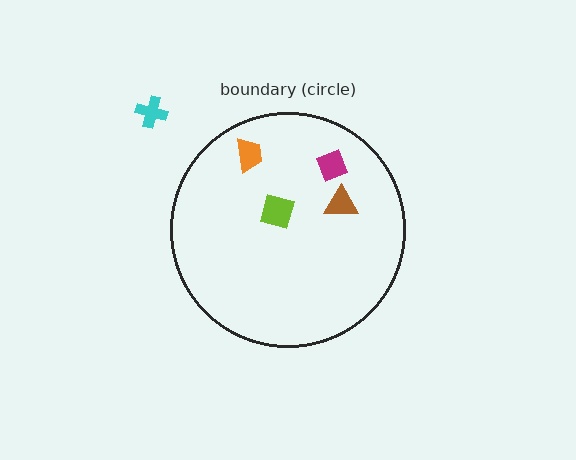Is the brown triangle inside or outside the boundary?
Inside.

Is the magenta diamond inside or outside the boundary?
Inside.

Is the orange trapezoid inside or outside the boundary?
Inside.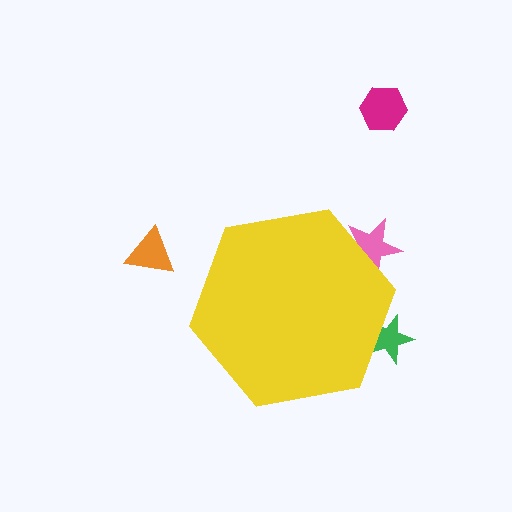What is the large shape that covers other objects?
A yellow hexagon.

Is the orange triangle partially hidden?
No, the orange triangle is fully visible.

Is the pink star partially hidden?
Yes, the pink star is partially hidden behind the yellow hexagon.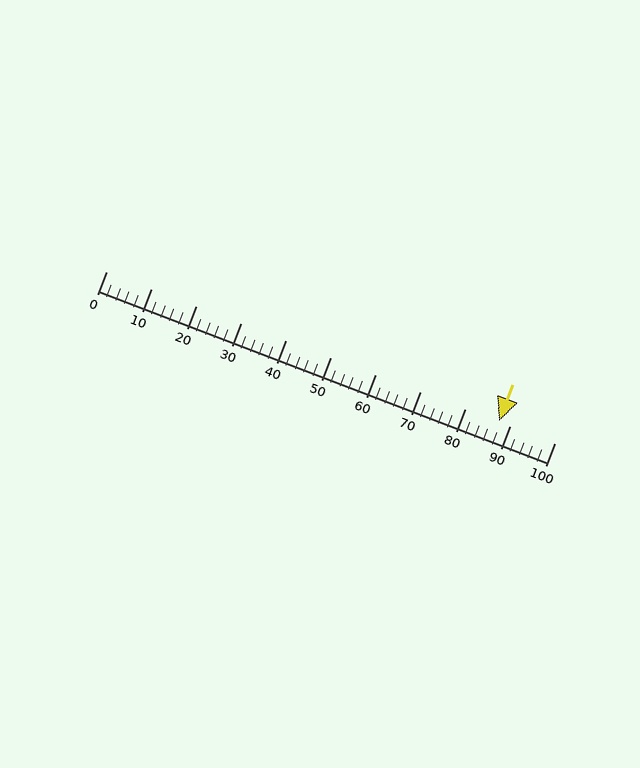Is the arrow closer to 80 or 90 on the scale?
The arrow is closer to 90.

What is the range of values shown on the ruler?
The ruler shows values from 0 to 100.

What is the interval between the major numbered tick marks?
The major tick marks are spaced 10 units apart.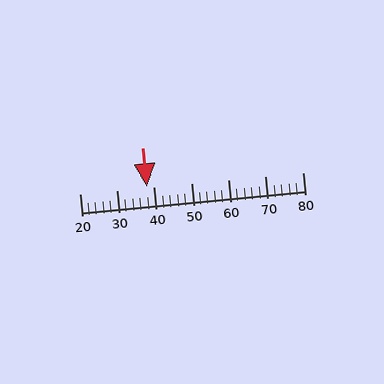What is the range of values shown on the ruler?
The ruler shows values from 20 to 80.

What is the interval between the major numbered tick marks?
The major tick marks are spaced 10 units apart.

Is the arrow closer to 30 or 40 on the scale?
The arrow is closer to 40.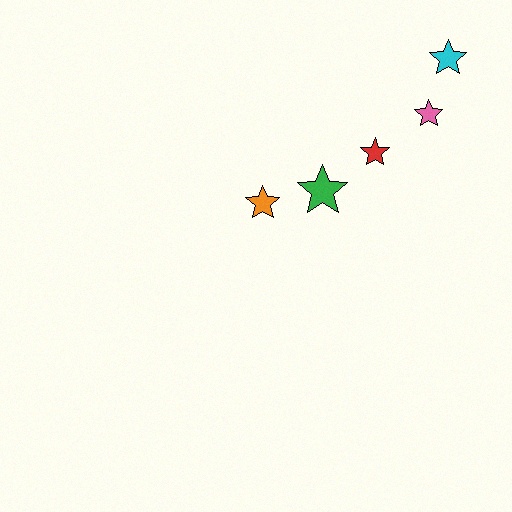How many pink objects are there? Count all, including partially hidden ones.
There is 1 pink object.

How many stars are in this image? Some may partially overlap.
There are 5 stars.